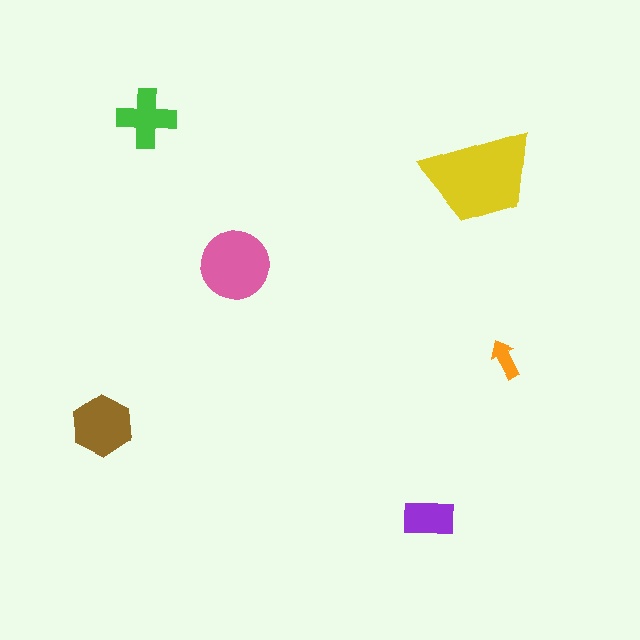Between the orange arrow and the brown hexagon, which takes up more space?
The brown hexagon.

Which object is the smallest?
The orange arrow.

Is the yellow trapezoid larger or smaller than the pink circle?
Larger.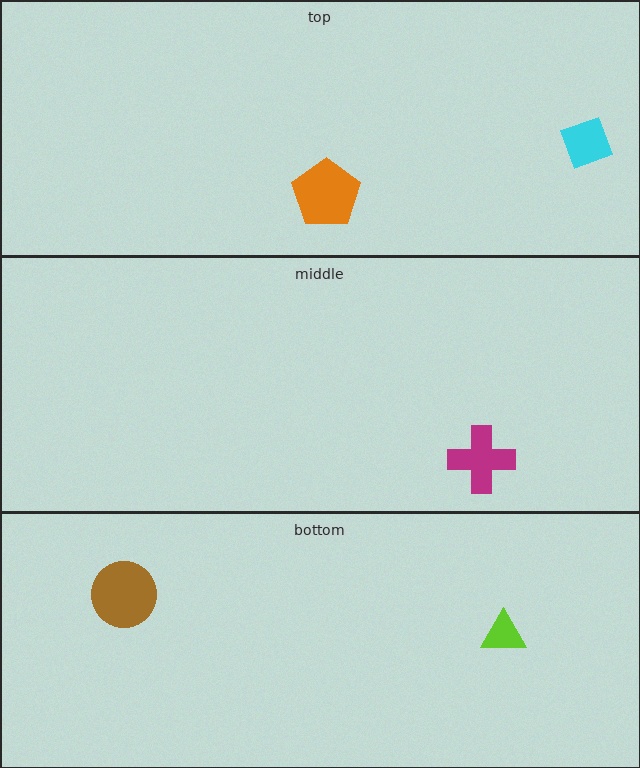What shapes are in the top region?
The orange pentagon, the cyan diamond.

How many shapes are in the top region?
2.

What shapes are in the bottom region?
The lime triangle, the brown circle.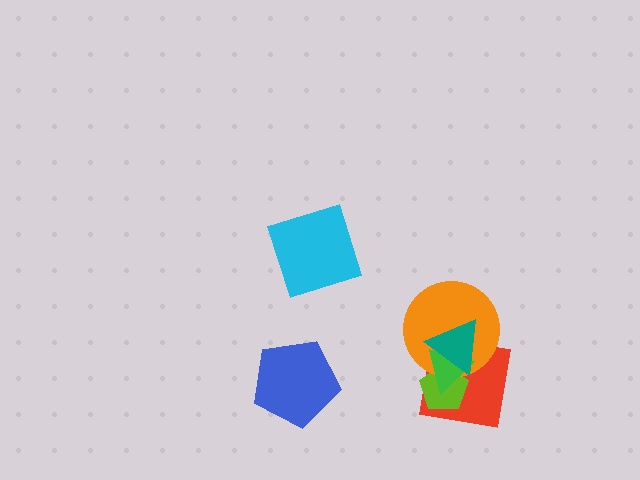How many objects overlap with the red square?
4 objects overlap with the red square.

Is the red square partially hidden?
Yes, it is partially covered by another shape.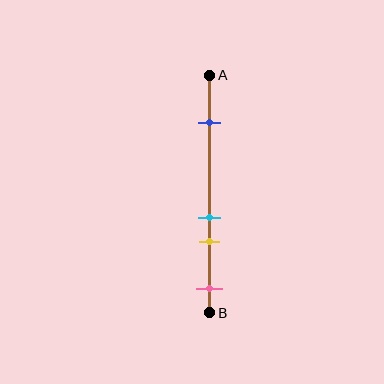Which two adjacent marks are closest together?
The cyan and yellow marks are the closest adjacent pair.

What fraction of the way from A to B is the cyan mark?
The cyan mark is approximately 60% (0.6) of the way from A to B.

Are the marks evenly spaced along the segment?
No, the marks are not evenly spaced.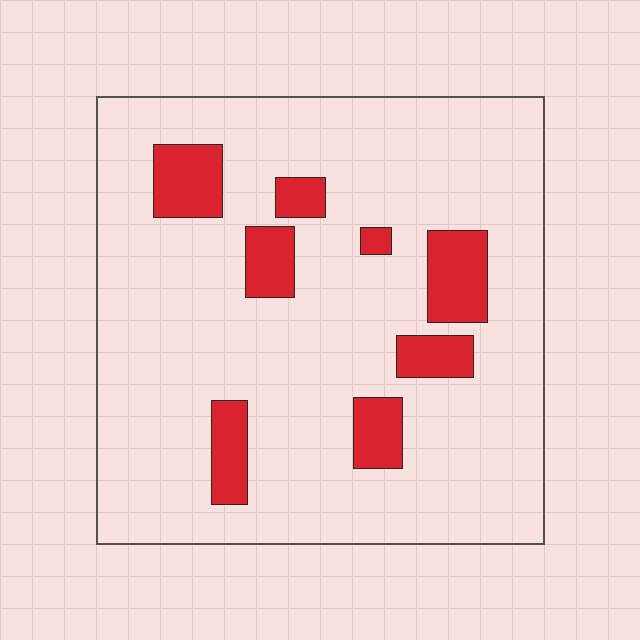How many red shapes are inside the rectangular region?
8.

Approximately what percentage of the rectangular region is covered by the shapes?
Approximately 15%.